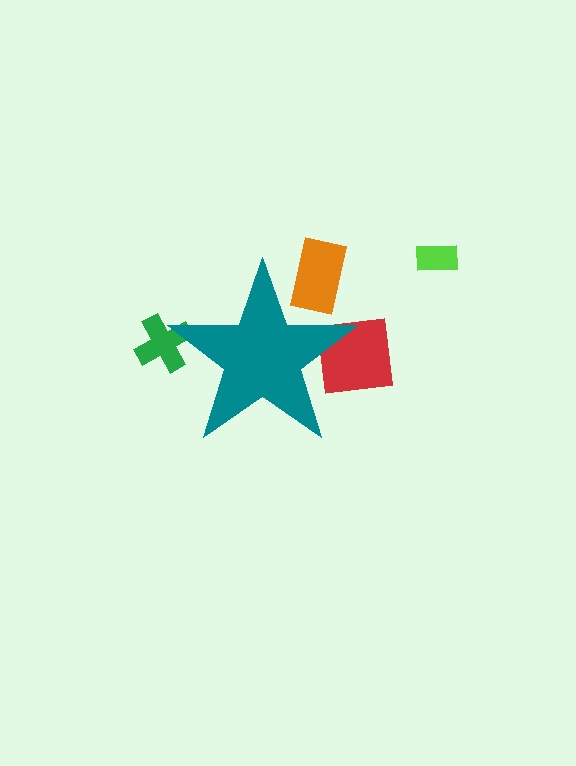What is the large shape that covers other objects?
A teal star.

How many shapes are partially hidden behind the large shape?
3 shapes are partially hidden.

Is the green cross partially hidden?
Yes, the green cross is partially hidden behind the teal star.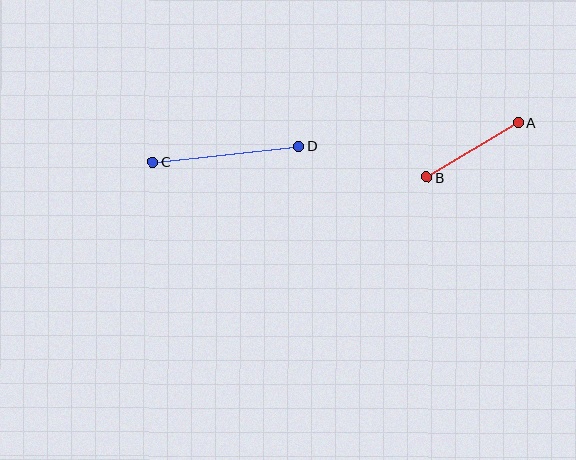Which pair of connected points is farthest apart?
Points C and D are farthest apart.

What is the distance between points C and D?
The distance is approximately 147 pixels.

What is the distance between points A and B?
The distance is approximately 107 pixels.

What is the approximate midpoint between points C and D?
The midpoint is at approximately (226, 154) pixels.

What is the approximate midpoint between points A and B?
The midpoint is at approximately (473, 150) pixels.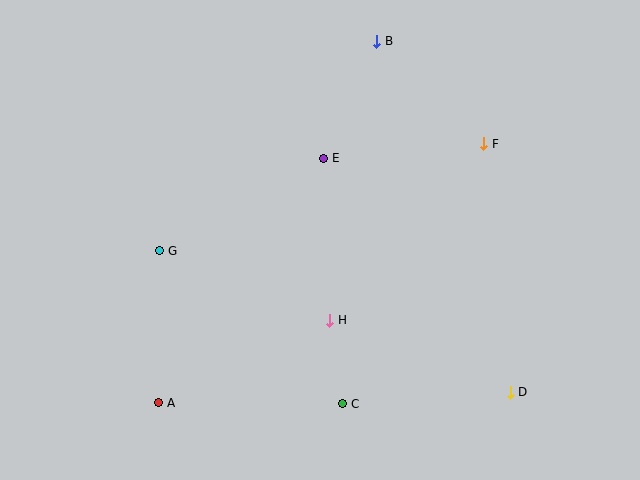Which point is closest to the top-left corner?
Point G is closest to the top-left corner.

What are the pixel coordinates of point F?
Point F is at (484, 144).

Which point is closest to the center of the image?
Point H at (330, 320) is closest to the center.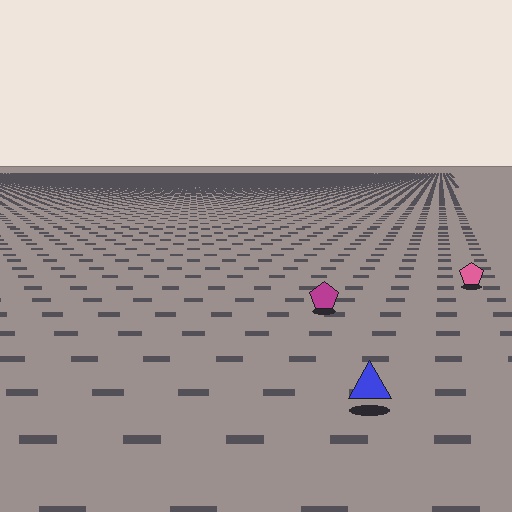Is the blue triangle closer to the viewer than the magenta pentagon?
Yes. The blue triangle is closer — you can tell from the texture gradient: the ground texture is coarser near it.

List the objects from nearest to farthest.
From nearest to farthest: the blue triangle, the magenta pentagon, the pink pentagon.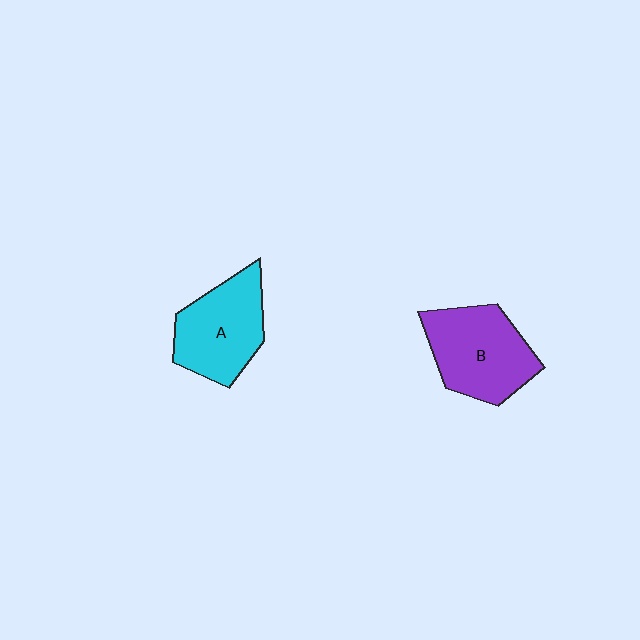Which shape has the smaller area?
Shape A (cyan).